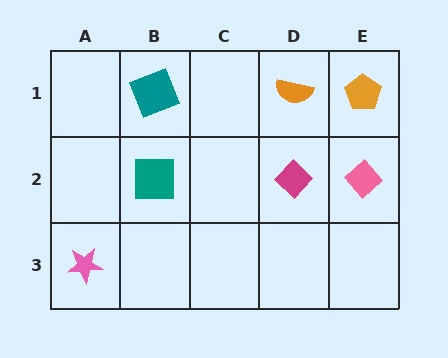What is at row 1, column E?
An orange pentagon.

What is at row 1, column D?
An orange semicircle.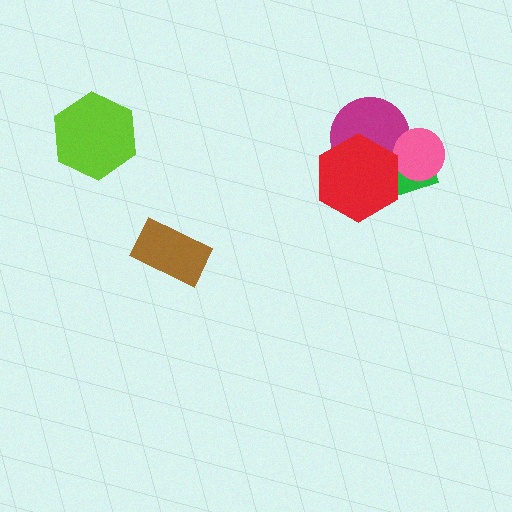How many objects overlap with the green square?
3 objects overlap with the green square.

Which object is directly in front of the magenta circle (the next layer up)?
The pink circle is directly in front of the magenta circle.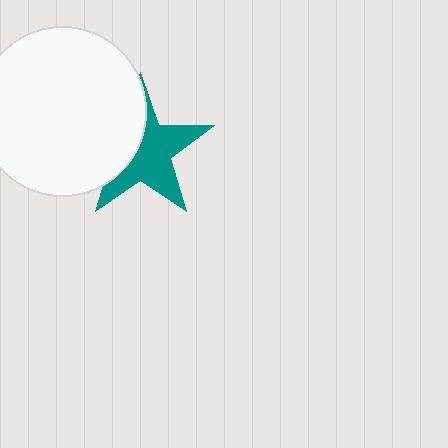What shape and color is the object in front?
The object in front is a white circle.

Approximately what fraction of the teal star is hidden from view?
Roughly 40% of the teal star is hidden behind the white circle.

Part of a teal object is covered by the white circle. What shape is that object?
It is a star.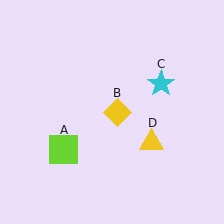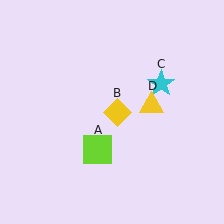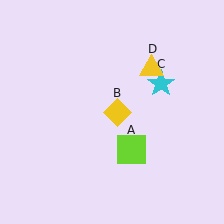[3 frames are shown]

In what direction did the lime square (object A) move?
The lime square (object A) moved right.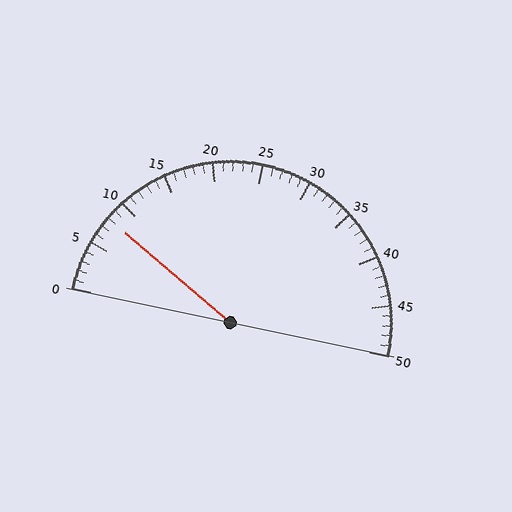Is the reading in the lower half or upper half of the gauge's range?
The reading is in the lower half of the range (0 to 50).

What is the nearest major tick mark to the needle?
The nearest major tick mark is 10.